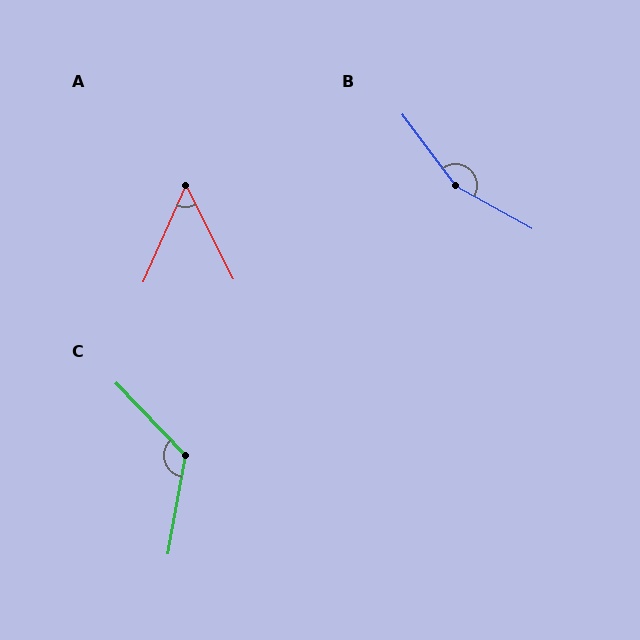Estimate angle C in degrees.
Approximately 126 degrees.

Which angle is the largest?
B, at approximately 156 degrees.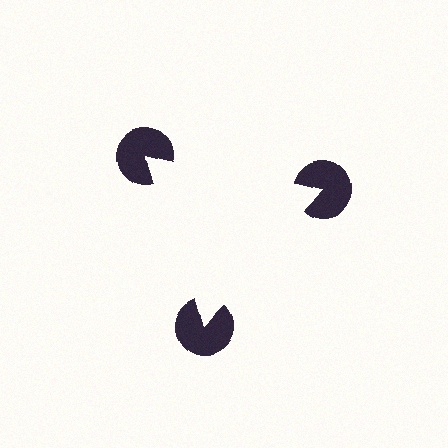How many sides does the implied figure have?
3 sides.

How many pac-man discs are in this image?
There are 3 — one at each vertex of the illusory triangle.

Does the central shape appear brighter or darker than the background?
It typically appears slightly brighter than the background, even though no actual brightness change is drawn.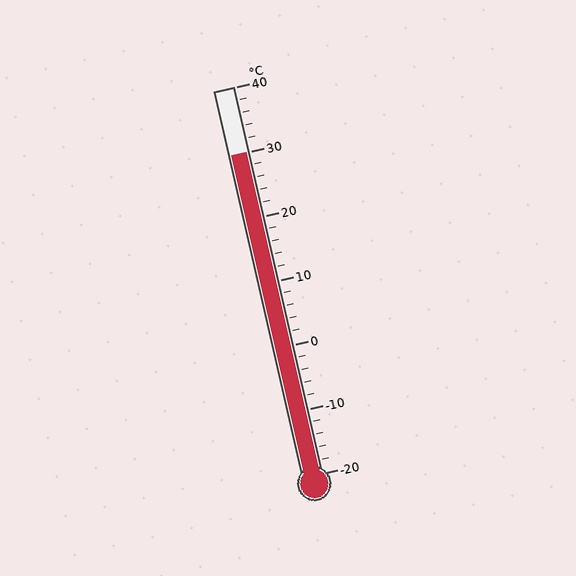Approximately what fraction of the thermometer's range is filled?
The thermometer is filled to approximately 85% of its range.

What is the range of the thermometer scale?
The thermometer scale ranges from -20°C to 40°C.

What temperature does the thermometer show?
The thermometer shows approximately 30°C.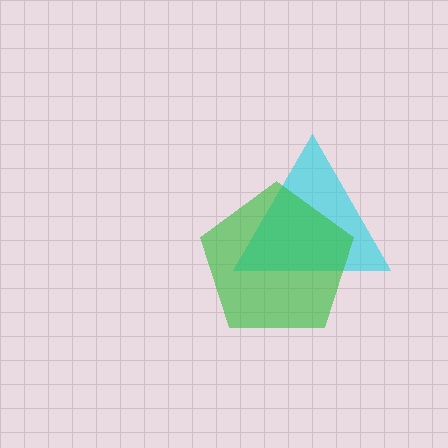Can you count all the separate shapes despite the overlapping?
Yes, there are 2 separate shapes.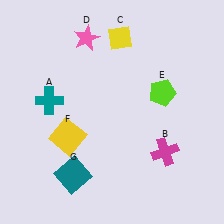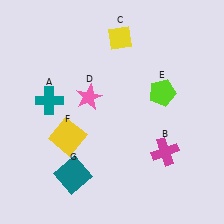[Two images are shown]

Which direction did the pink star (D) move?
The pink star (D) moved down.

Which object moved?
The pink star (D) moved down.